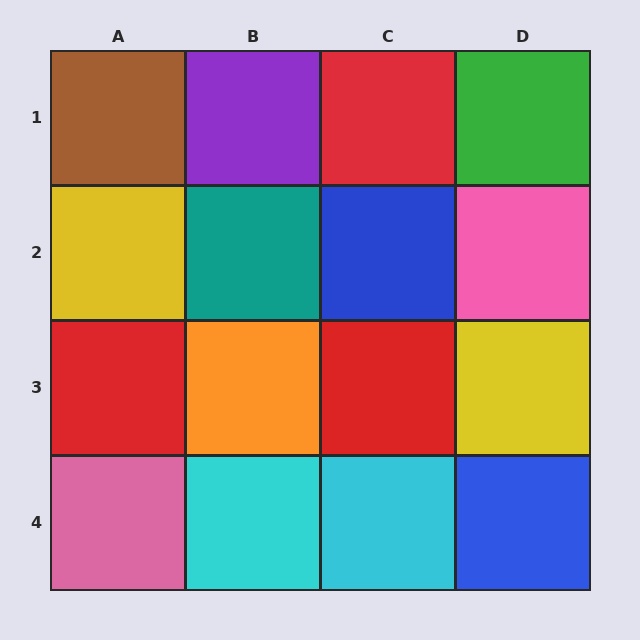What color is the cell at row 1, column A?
Brown.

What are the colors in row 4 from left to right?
Pink, cyan, cyan, blue.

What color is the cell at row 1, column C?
Red.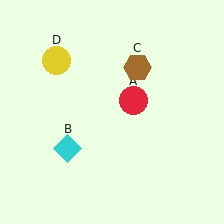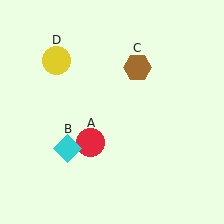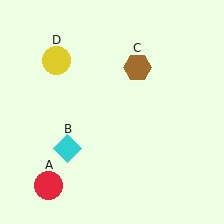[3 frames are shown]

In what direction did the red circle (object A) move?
The red circle (object A) moved down and to the left.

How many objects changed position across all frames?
1 object changed position: red circle (object A).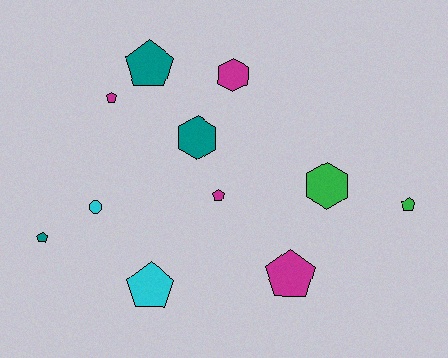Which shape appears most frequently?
Pentagon, with 7 objects.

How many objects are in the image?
There are 11 objects.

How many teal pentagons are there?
There are 2 teal pentagons.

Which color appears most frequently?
Magenta, with 4 objects.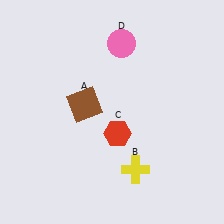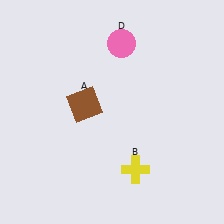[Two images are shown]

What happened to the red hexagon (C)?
The red hexagon (C) was removed in Image 2. It was in the bottom-right area of Image 1.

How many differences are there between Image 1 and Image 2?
There is 1 difference between the two images.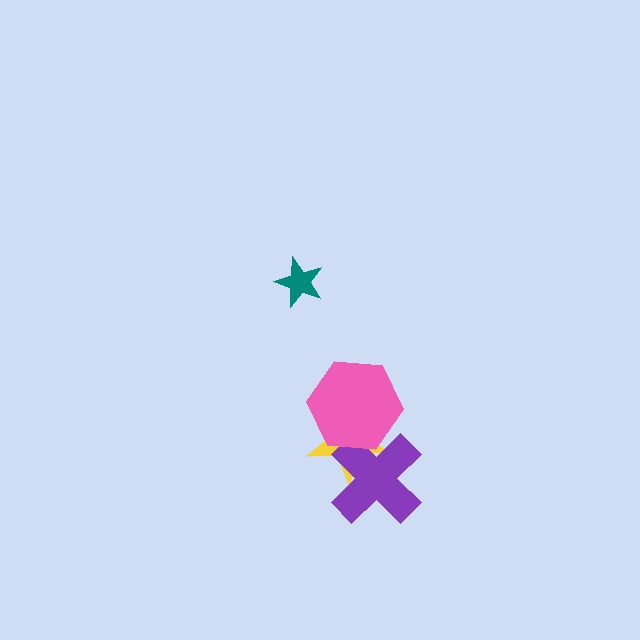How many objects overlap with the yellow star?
2 objects overlap with the yellow star.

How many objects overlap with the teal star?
0 objects overlap with the teal star.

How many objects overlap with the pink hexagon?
2 objects overlap with the pink hexagon.